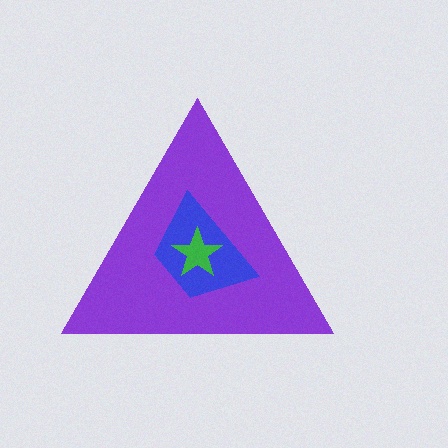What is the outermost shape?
The purple triangle.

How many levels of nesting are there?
3.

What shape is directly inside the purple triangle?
The blue trapezoid.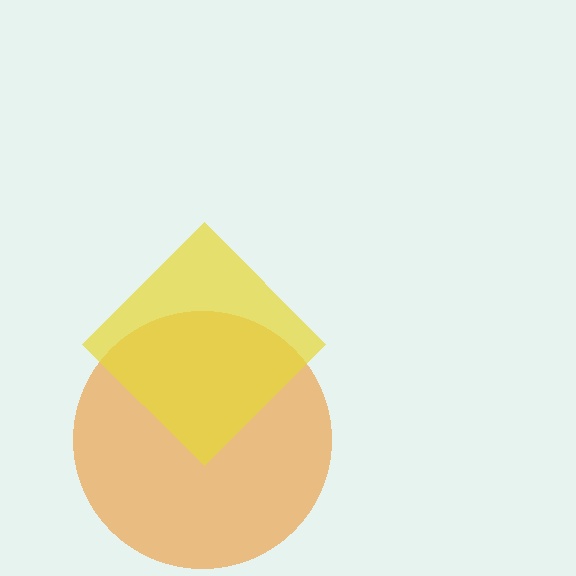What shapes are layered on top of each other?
The layered shapes are: an orange circle, a yellow diamond.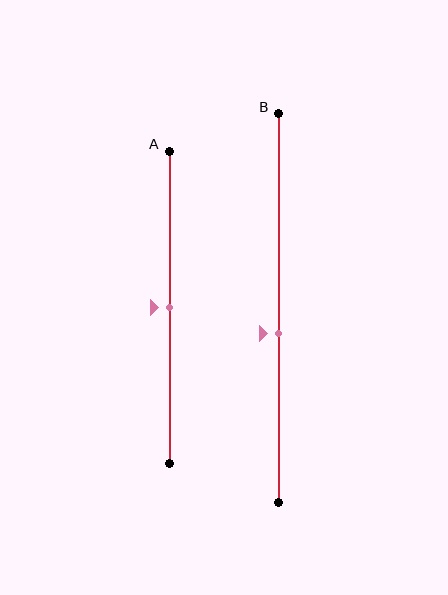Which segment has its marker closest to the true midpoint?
Segment A has its marker closest to the true midpoint.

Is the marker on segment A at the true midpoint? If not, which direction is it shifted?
Yes, the marker on segment A is at the true midpoint.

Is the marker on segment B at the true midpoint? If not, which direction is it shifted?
No, the marker on segment B is shifted downward by about 7% of the segment length.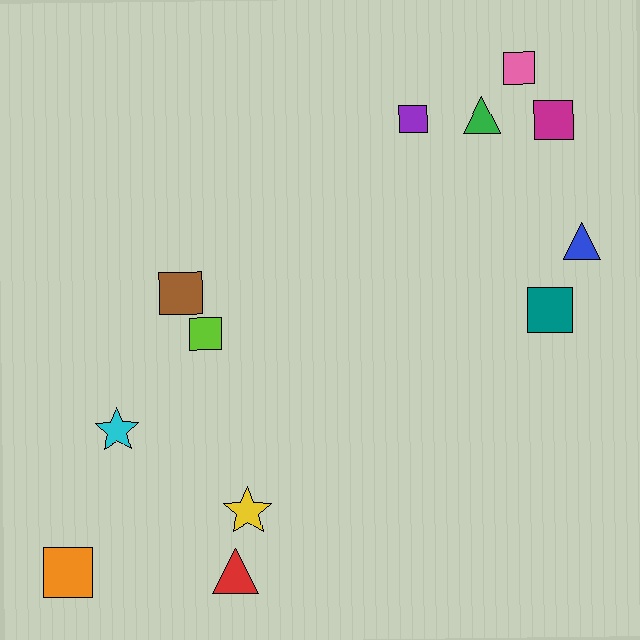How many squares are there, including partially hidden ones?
There are 7 squares.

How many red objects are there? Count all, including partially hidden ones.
There is 1 red object.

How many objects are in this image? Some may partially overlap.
There are 12 objects.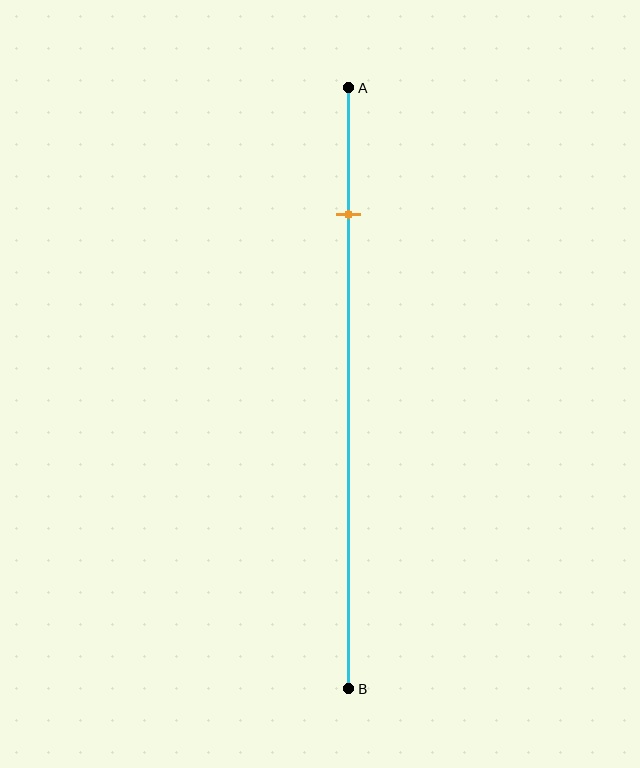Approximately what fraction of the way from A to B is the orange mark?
The orange mark is approximately 20% of the way from A to B.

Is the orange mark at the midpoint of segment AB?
No, the mark is at about 20% from A, not at the 50% midpoint.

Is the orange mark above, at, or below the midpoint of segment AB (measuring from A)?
The orange mark is above the midpoint of segment AB.